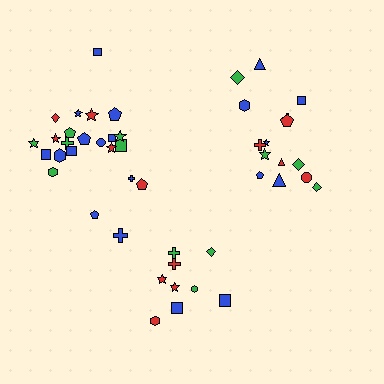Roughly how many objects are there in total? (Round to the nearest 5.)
Roughly 45 objects in total.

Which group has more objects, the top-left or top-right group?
The top-left group.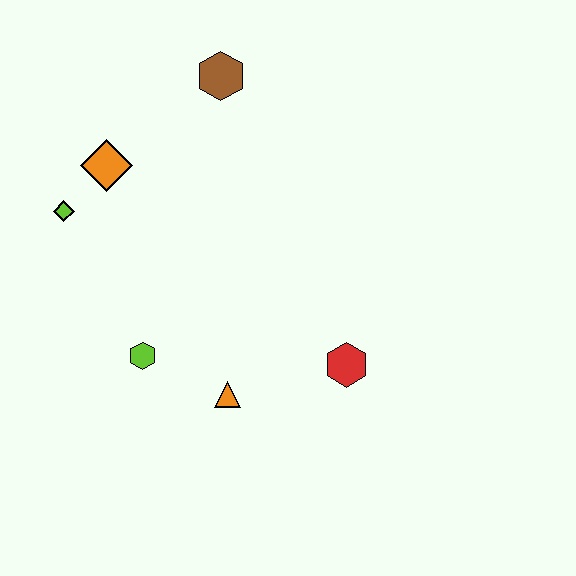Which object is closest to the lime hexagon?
The orange triangle is closest to the lime hexagon.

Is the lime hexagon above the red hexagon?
Yes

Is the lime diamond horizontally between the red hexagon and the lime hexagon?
No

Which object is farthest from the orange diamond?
The red hexagon is farthest from the orange diamond.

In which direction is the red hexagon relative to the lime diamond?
The red hexagon is to the right of the lime diamond.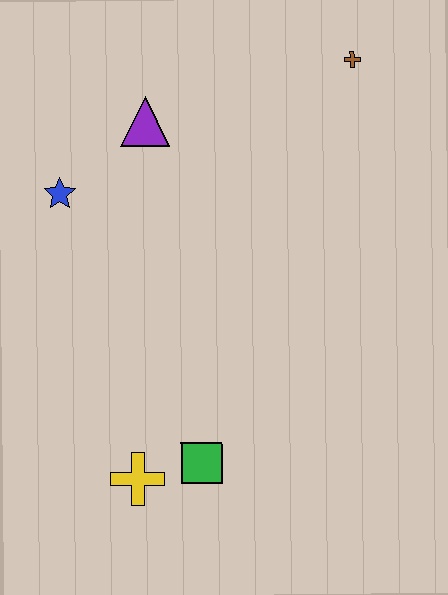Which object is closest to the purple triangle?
The blue star is closest to the purple triangle.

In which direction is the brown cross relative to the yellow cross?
The brown cross is above the yellow cross.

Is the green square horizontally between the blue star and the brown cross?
Yes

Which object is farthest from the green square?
The brown cross is farthest from the green square.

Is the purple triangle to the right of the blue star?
Yes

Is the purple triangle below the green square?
No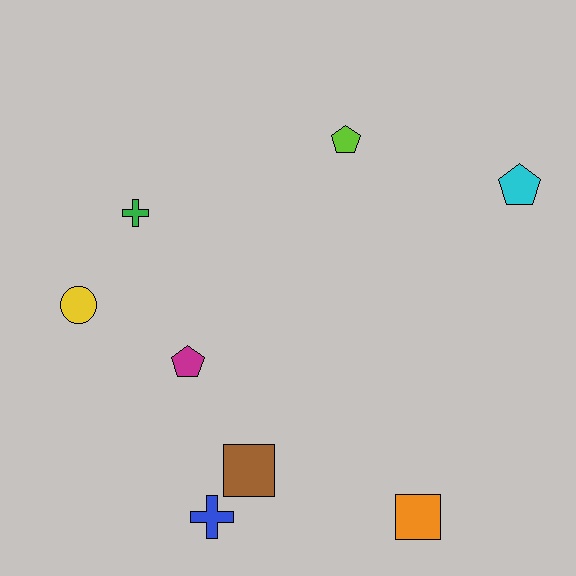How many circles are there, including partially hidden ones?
There is 1 circle.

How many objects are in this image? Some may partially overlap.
There are 8 objects.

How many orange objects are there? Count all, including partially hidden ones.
There is 1 orange object.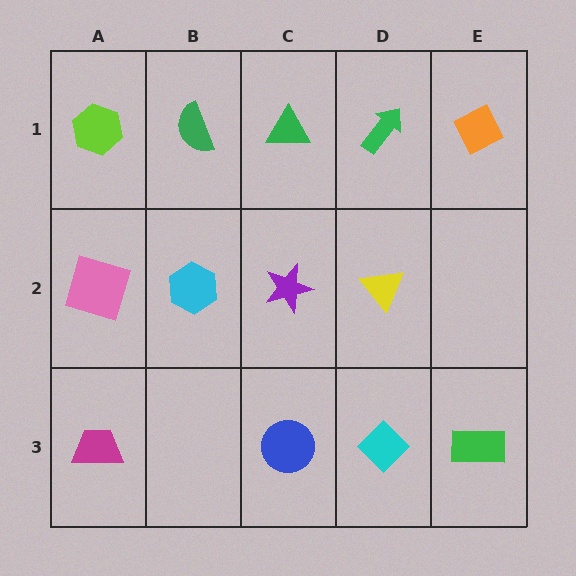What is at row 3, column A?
A magenta trapezoid.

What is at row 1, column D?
A green arrow.